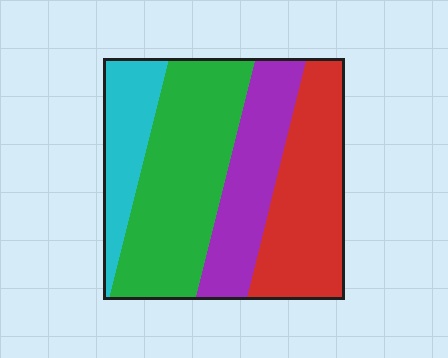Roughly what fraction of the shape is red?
Red takes up about one quarter (1/4) of the shape.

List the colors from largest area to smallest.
From largest to smallest: green, red, purple, cyan.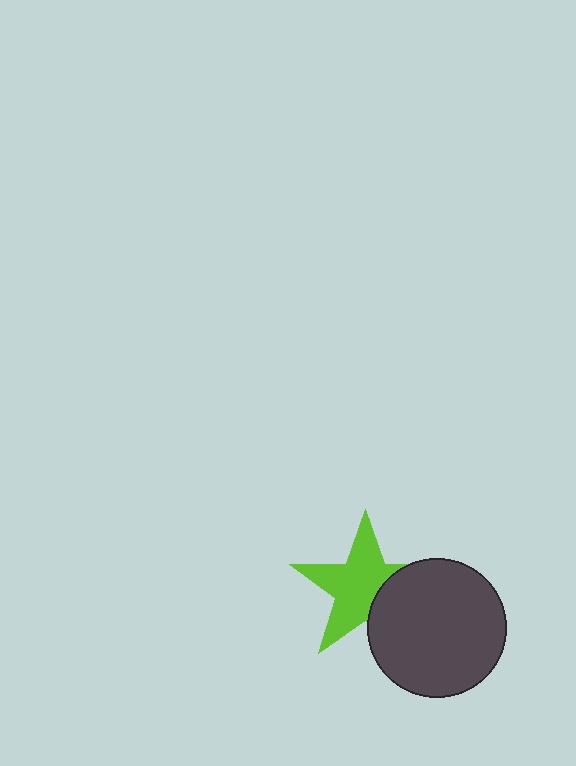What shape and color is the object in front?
The object in front is a dark gray circle.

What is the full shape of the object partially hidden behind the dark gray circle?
The partially hidden object is a lime star.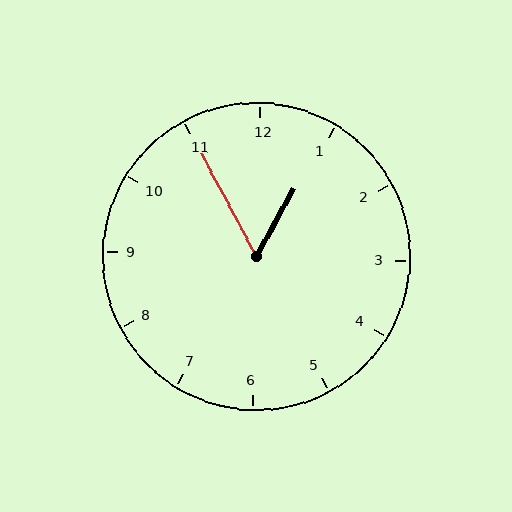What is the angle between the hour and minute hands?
Approximately 58 degrees.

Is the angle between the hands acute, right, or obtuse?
It is acute.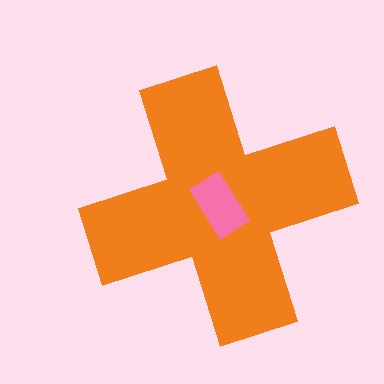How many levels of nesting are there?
2.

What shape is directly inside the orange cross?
The pink rectangle.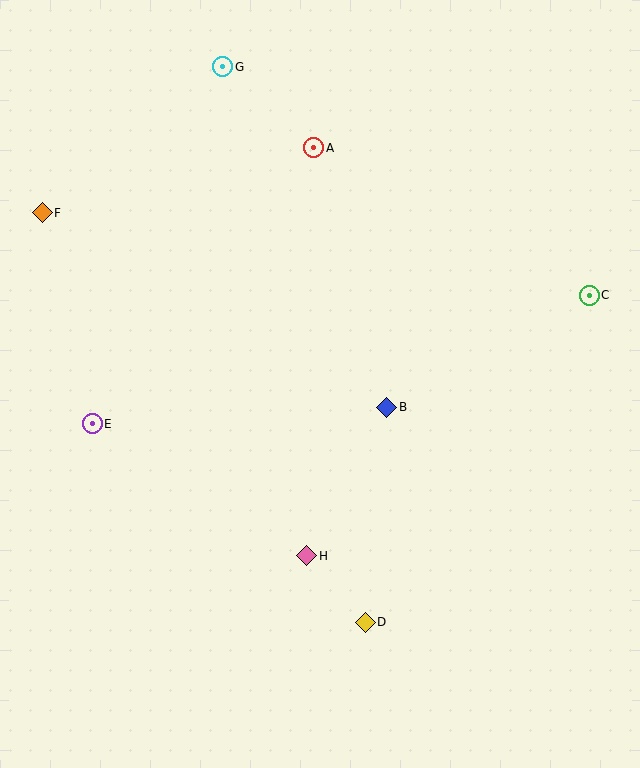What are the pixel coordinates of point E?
Point E is at (92, 424).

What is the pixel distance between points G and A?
The distance between G and A is 122 pixels.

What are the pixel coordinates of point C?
Point C is at (589, 295).